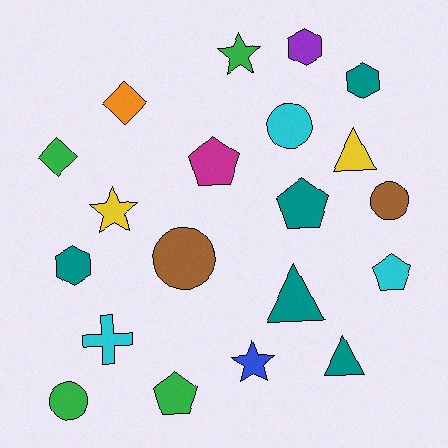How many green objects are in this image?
There are 4 green objects.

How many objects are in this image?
There are 20 objects.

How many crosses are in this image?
There is 1 cross.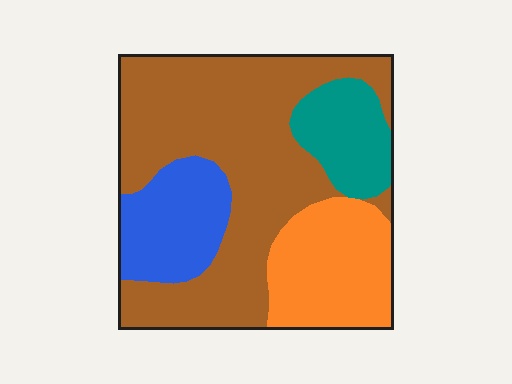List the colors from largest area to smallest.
From largest to smallest: brown, orange, blue, teal.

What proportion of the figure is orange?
Orange takes up less than a quarter of the figure.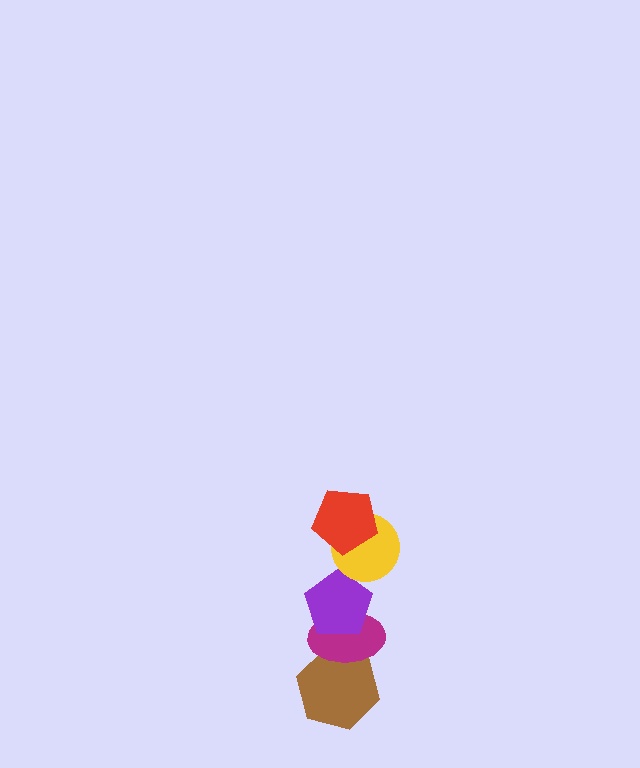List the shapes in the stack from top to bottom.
From top to bottom: the red pentagon, the yellow circle, the purple pentagon, the magenta ellipse, the brown hexagon.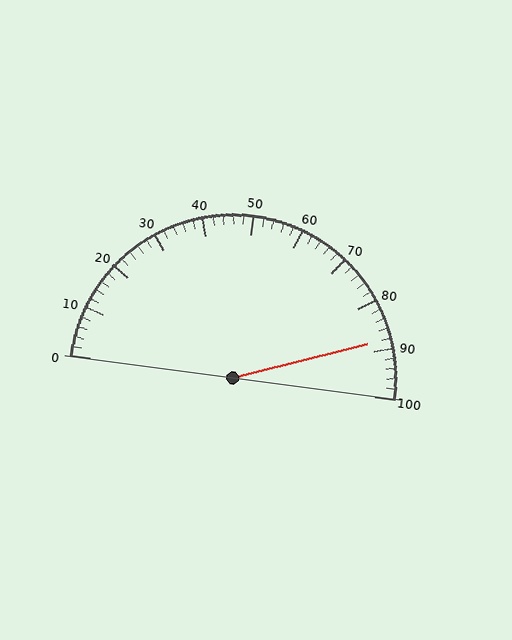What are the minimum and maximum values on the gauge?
The gauge ranges from 0 to 100.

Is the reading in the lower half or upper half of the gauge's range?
The reading is in the upper half of the range (0 to 100).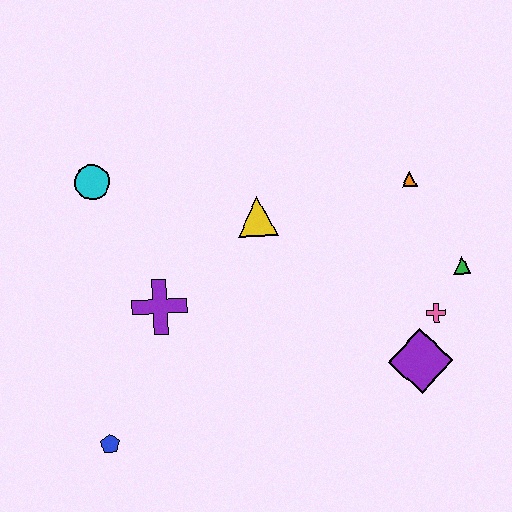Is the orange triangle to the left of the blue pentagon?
No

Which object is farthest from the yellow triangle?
The blue pentagon is farthest from the yellow triangle.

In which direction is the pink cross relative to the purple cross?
The pink cross is to the right of the purple cross.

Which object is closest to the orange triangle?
The green triangle is closest to the orange triangle.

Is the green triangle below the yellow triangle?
Yes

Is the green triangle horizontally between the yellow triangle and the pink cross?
No